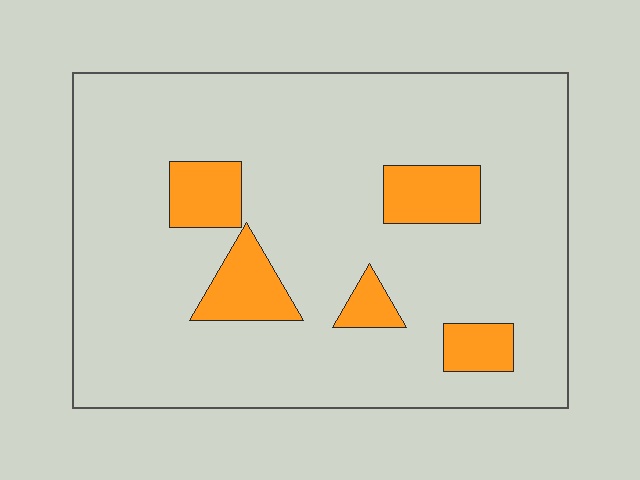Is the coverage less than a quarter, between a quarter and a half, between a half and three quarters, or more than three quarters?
Less than a quarter.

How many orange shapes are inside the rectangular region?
5.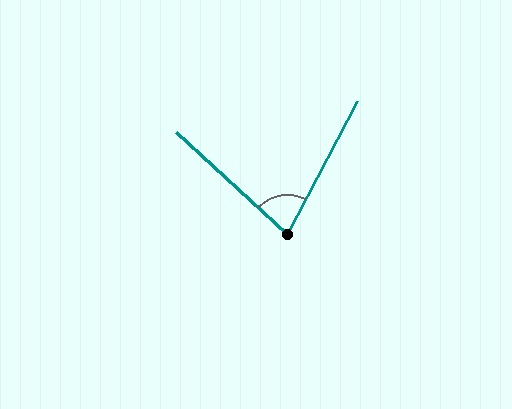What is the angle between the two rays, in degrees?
Approximately 75 degrees.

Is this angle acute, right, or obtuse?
It is acute.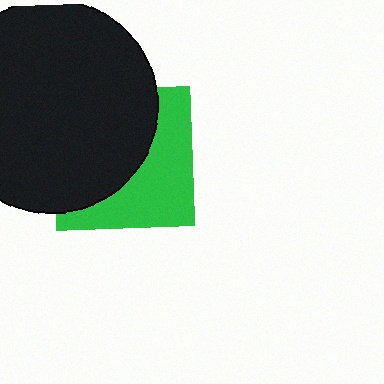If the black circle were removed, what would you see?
You would see the complete green square.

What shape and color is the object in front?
The object in front is a black circle.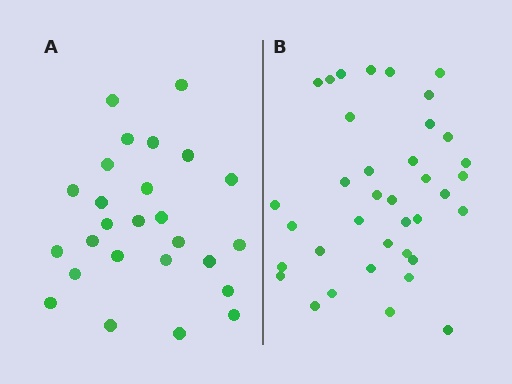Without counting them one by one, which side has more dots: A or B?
Region B (the right region) has more dots.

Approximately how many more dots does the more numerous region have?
Region B has roughly 12 or so more dots than region A.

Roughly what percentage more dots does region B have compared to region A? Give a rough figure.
About 40% more.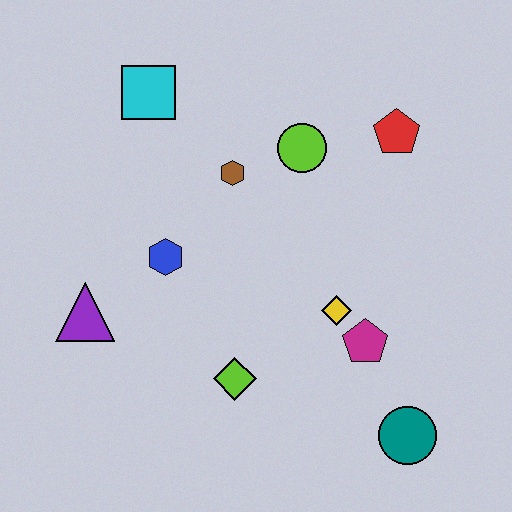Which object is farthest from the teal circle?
The cyan square is farthest from the teal circle.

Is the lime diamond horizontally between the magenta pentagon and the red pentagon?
No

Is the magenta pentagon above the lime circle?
No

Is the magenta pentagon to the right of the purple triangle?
Yes